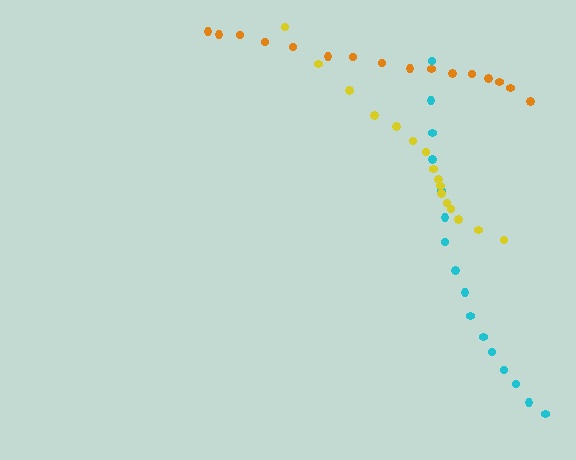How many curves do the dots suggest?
There are 3 distinct paths.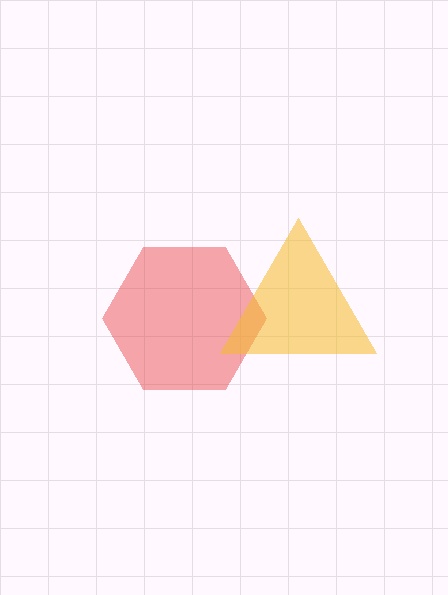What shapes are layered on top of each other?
The layered shapes are: a red hexagon, a yellow triangle.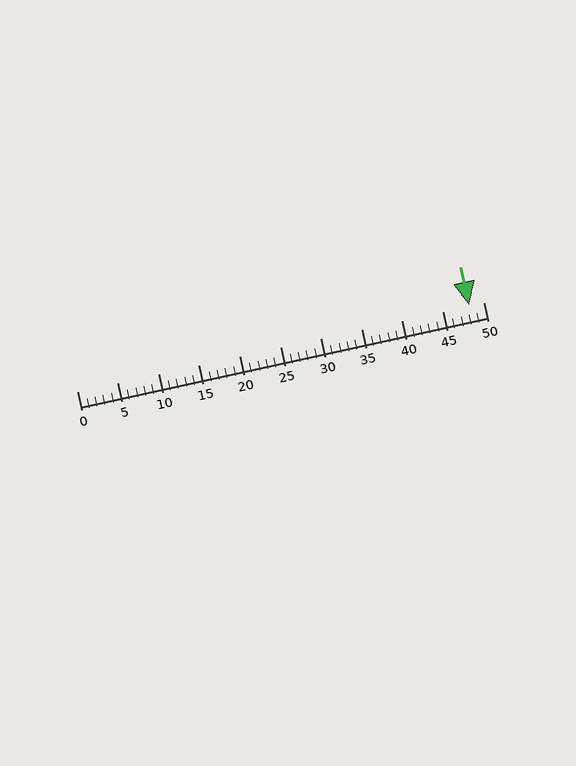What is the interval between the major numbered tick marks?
The major tick marks are spaced 5 units apart.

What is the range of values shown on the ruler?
The ruler shows values from 0 to 50.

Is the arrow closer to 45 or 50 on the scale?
The arrow is closer to 50.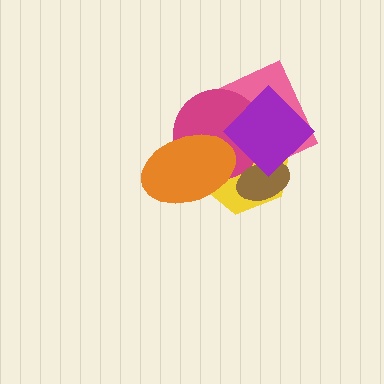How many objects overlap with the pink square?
5 objects overlap with the pink square.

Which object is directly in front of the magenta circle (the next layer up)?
The brown ellipse is directly in front of the magenta circle.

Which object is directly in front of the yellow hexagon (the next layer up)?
The magenta circle is directly in front of the yellow hexagon.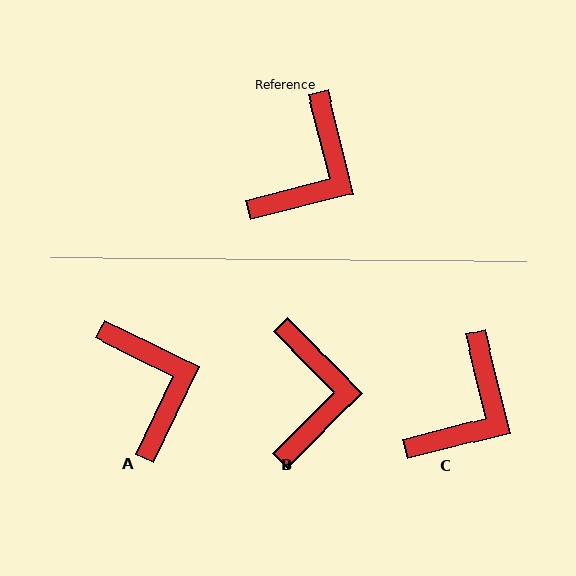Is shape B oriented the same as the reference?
No, it is off by about 31 degrees.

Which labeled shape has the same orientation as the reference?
C.